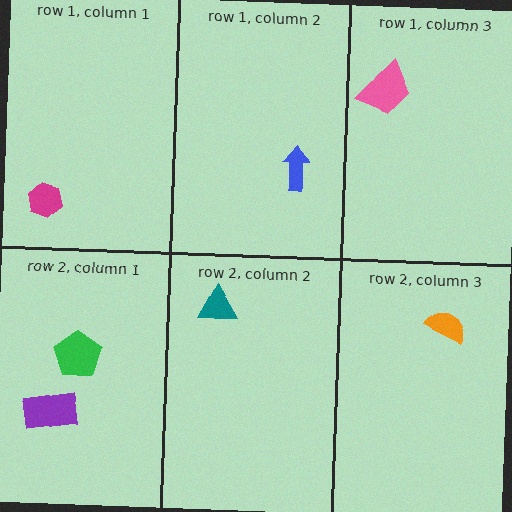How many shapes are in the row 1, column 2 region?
1.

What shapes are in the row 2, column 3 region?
The orange semicircle.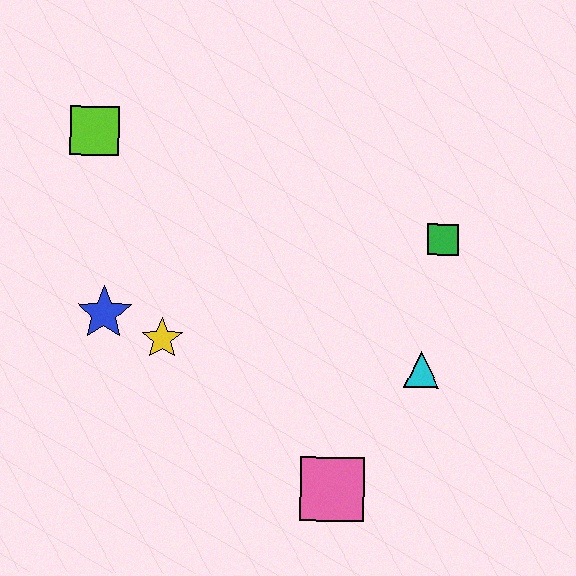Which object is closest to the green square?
The cyan triangle is closest to the green square.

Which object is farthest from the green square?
The lime square is farthest from the green square.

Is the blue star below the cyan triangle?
No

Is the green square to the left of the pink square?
No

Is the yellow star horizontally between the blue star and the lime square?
No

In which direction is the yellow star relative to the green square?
The yellow star is to the left of the green square.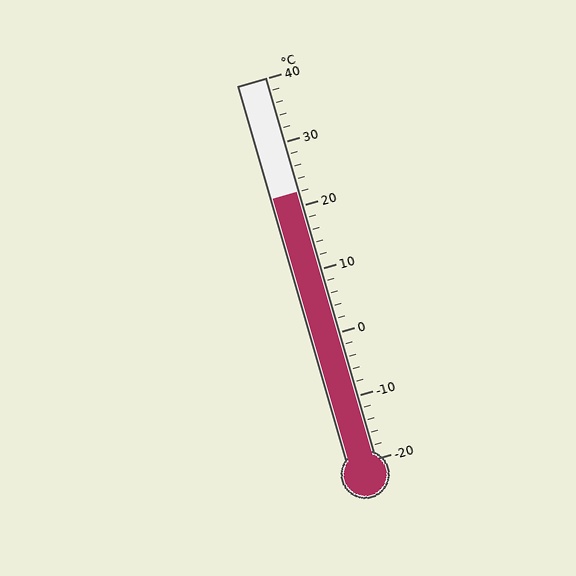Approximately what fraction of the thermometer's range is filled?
The thermometer is filled to approximately 70% of its range.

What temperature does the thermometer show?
The thermometer shows approximately 22°C.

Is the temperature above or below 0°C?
The temperature is above 0°C.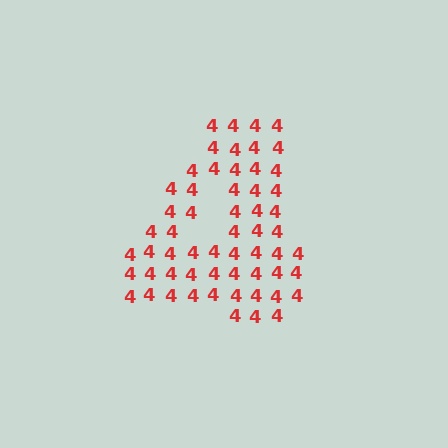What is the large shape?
The large shape is the digit 4.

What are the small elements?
The small elements are digit 4's.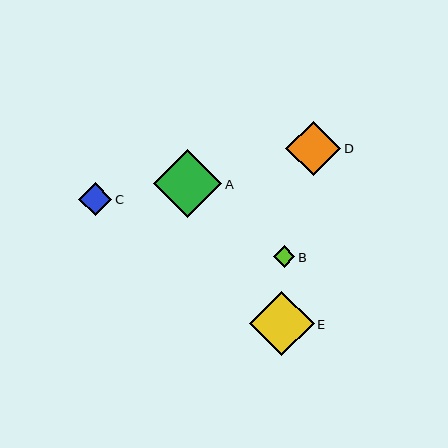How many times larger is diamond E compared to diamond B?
Diamond E is approximately 3.0 times the size of diamond B.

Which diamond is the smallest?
Diamond B is the smallest with a size of approximately 22 pixels.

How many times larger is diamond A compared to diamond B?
Diamond A is approximately 3.1 times the size of diamond B.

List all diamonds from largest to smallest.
From largest to smallest: A, E, D, C, B.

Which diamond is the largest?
Diamond A is the largest with a size of approximately 68 pixels.